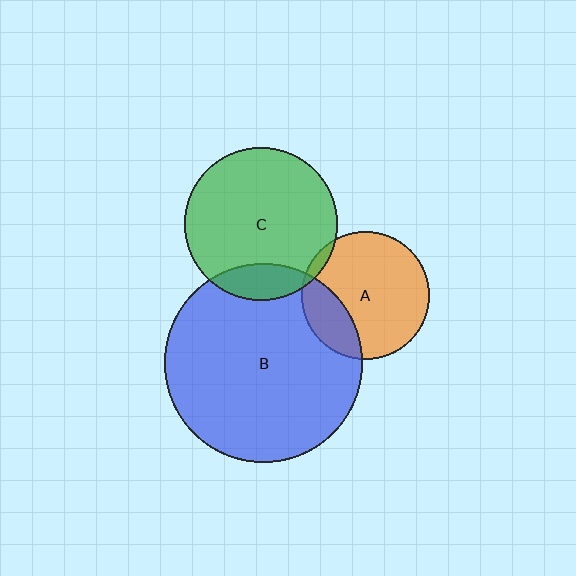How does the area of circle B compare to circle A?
Approximately 2.4 times.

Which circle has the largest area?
Circle B (blue).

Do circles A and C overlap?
Yes.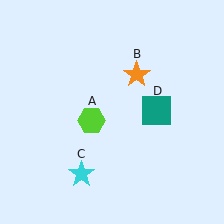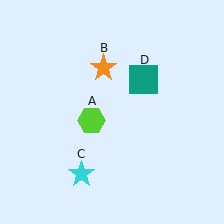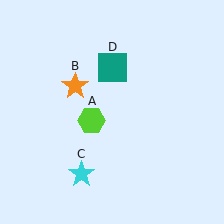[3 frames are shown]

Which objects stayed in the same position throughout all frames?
Lime hexagon (object A) and cyan star (object C) remained stationary.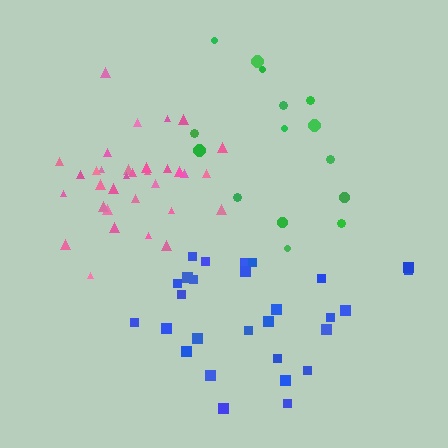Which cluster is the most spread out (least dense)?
Green.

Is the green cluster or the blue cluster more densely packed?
Blue.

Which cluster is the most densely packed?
Pink.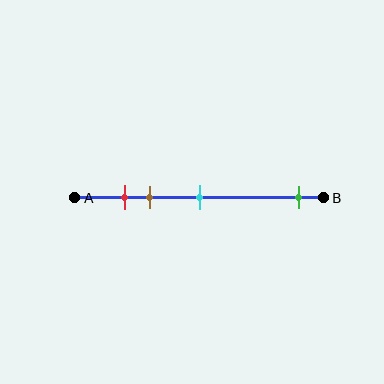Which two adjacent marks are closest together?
The red and brown marks are the closest adjacent pair.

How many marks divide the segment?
There are 4 marks dividing the segment.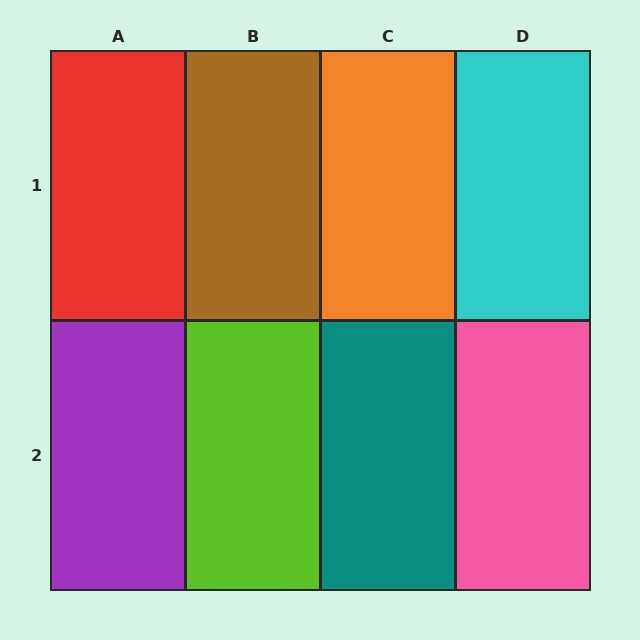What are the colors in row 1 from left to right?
Red, brown, orange, cyan.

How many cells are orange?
1 cell is orange.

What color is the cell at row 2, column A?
Purple.